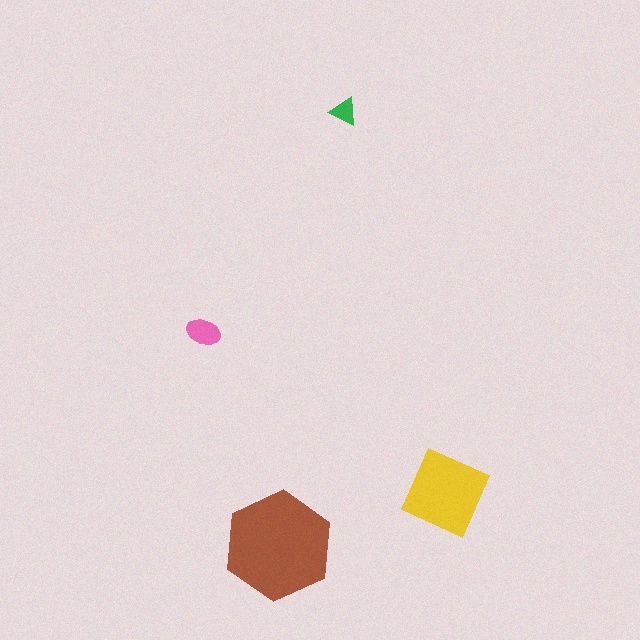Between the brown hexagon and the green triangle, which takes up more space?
The brown hexagon.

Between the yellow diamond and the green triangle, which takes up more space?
The yellow diamond.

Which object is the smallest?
The green triangle.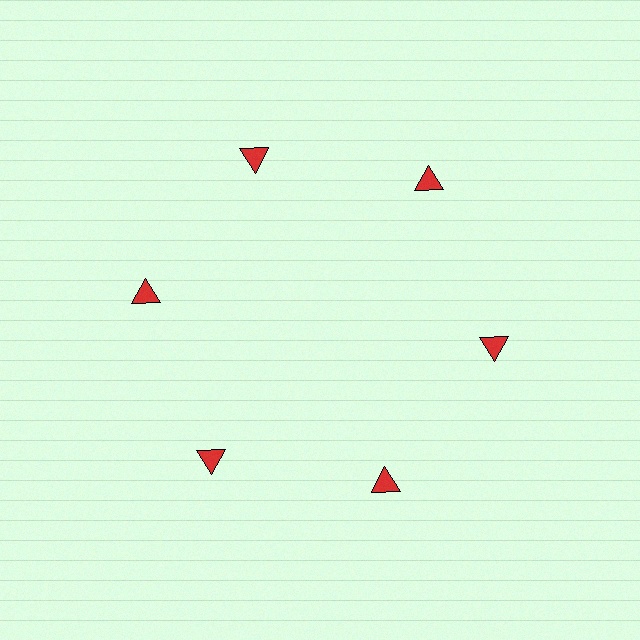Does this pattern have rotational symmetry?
Yes, this pattern has 6-fold rotational symmetry. It looks the same after rotating 60 degrees around the center.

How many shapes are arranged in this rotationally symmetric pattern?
There are 6 shapes, arranged in 6 groups of 1.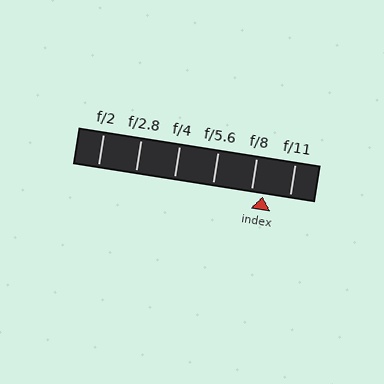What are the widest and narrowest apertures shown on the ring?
The widest aperture shown is f/2 and the narrowest is f/11.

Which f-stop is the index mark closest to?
The index mark is closest to f/8.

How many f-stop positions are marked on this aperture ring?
There are 6 f-stop positions marked.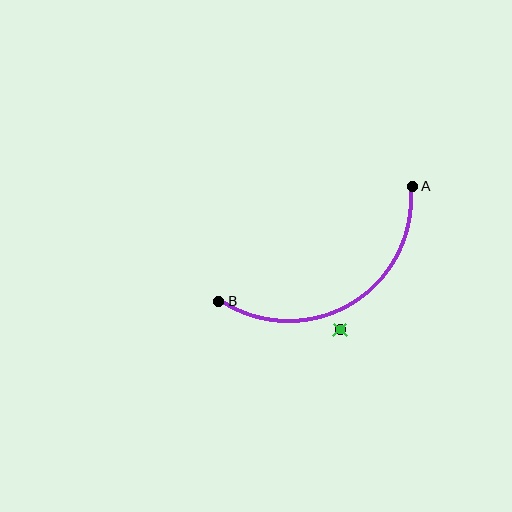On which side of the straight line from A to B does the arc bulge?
The arc bulges below the straight line connecting A and B.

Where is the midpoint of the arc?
The arc midpoint is the point on the curve farthest from the straight line joining A and B. It sits below that line.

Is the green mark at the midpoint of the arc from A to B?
No — the green mark does not lie on the arc at all. It sits slightly outside the curve.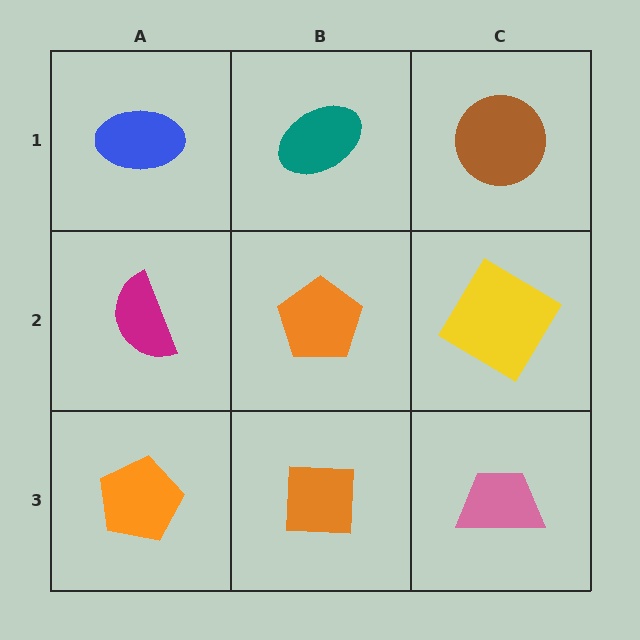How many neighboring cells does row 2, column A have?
3.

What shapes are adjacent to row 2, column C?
A brown circle (row 1, column C), a pink trapezoid (row 3, column C), an orange pentagon (row 2, column B).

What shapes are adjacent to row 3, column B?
An orange pentagon (row 2, column B), an orange pentagon (row 3, column A), a pink trapezoid (row 3, column C).